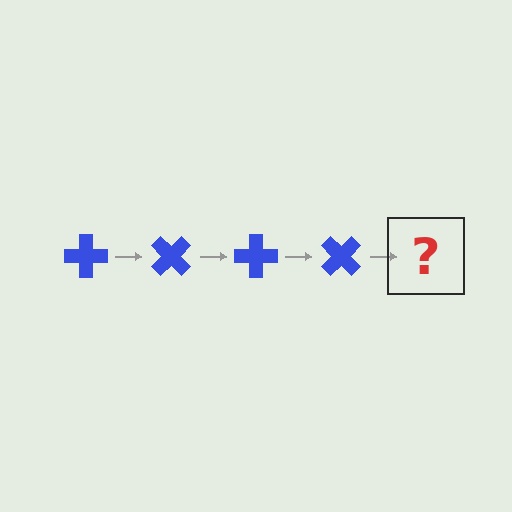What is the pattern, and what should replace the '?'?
The pattern is that the cross rotates 45 degrees each step. The '?' should be a blue cross rotated 180 degrees.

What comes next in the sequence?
The next element should be a blue cross rotated 180 degrees.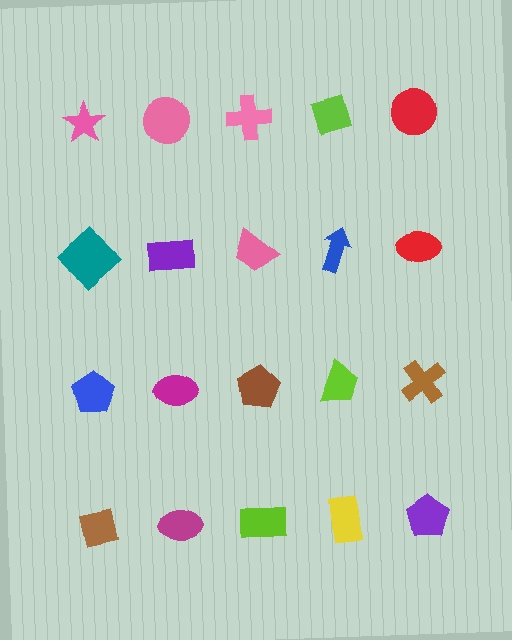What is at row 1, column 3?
A pink cross.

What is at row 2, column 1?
A teal diamond.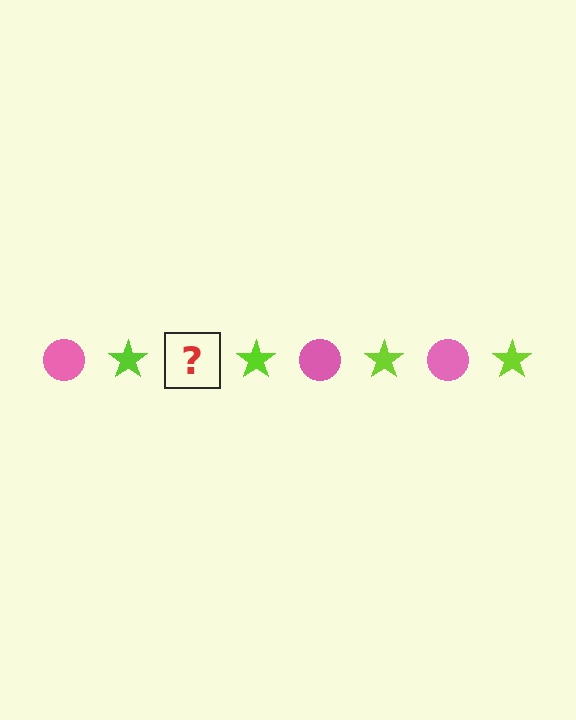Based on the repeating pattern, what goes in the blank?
The blank should be a pink circle.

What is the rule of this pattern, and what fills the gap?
The rule is that the pattern alternates between pink circle and lime star. The gap should be filled with a pink circle.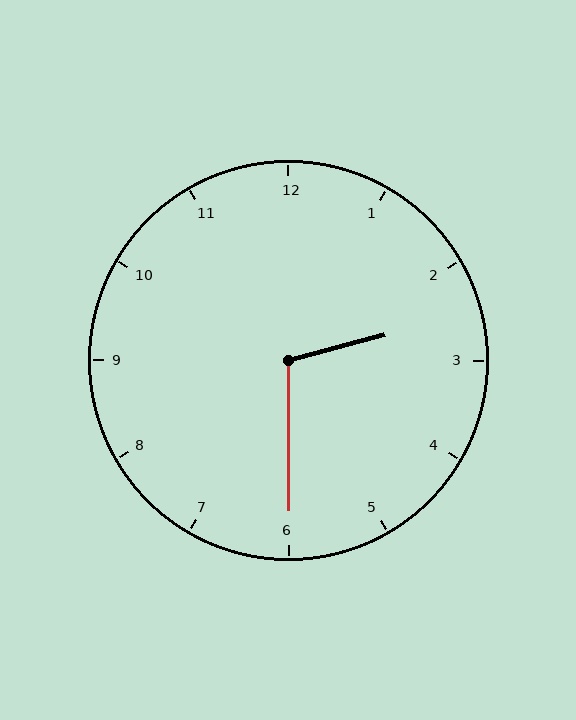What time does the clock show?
2:30.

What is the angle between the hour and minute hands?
Approximately 105 degrees.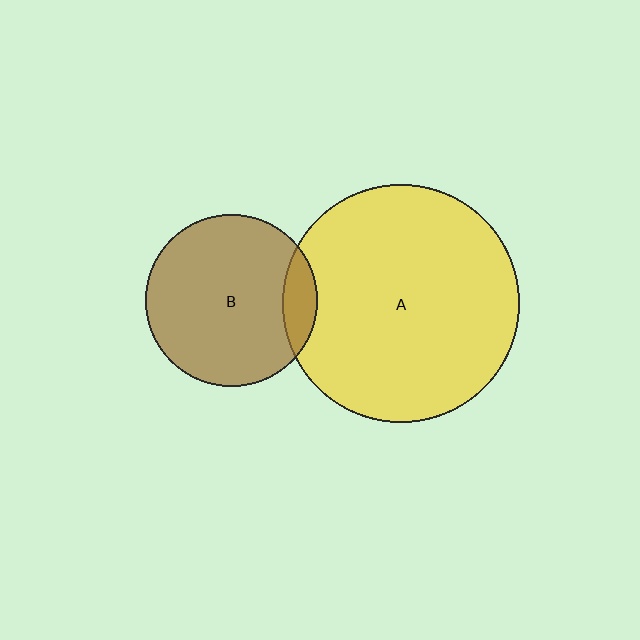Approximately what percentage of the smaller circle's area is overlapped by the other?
Approximately 10%.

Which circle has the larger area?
Circle A (yellow).